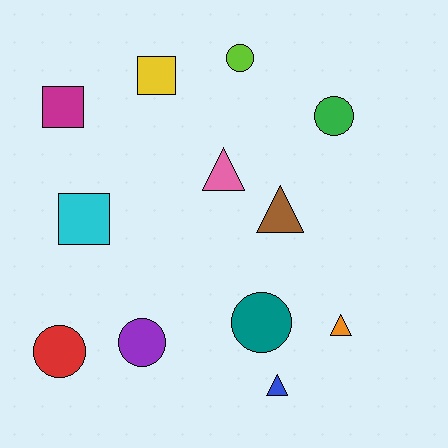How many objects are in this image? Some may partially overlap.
There are 12 objects.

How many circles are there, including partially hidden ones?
There are 5 circles.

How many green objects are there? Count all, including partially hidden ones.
There is 1 green object.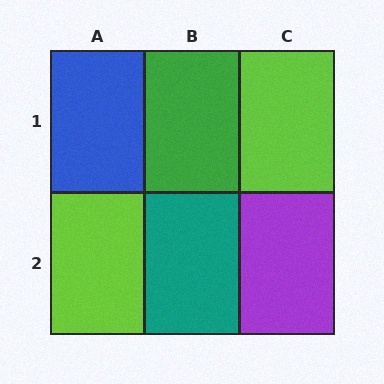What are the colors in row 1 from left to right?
Blue, green, lime.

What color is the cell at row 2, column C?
Purple.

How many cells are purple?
1 cell is purple.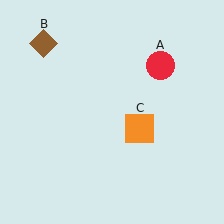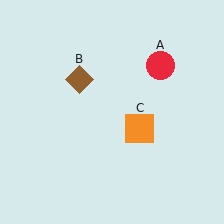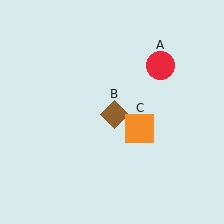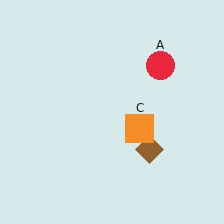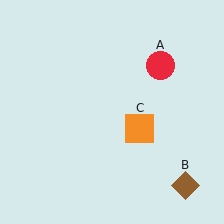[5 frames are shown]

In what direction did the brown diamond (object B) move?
The brown diamond (object B) moved down and to the right.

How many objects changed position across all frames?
1 object changed position: brown diamond (object B).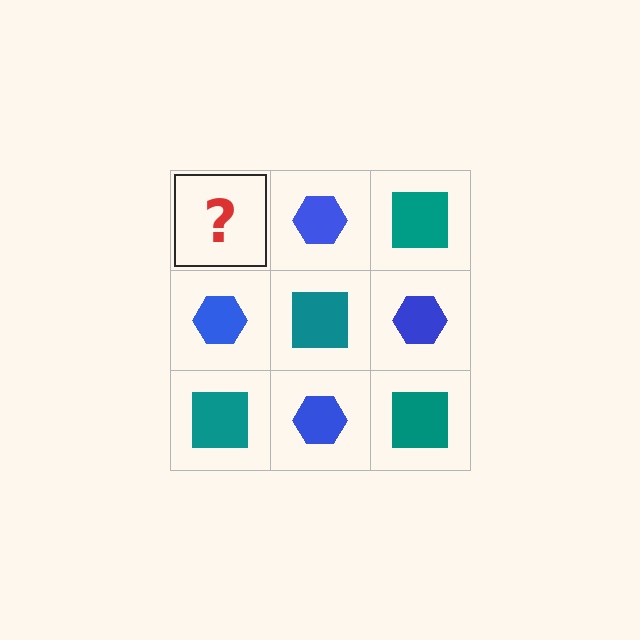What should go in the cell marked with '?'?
The missing cell should contain a teal square.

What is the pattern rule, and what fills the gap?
The rule is that it alternates teal square and blue hexagon in a checkerboard pattern. The gap should be filled with a teal square.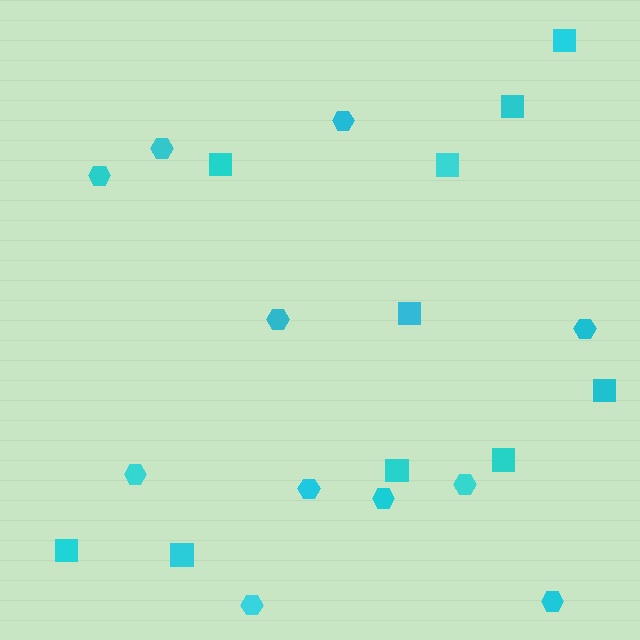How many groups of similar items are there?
There are 2 groups: one group of hexagons (11) and one group of squares (10).